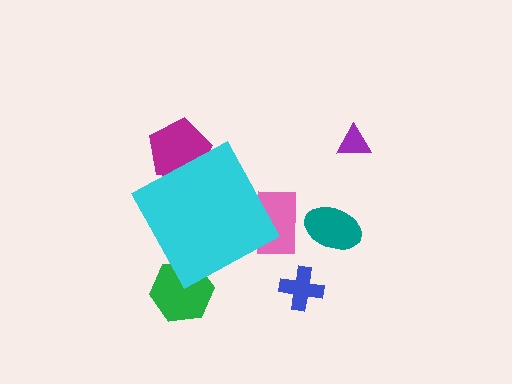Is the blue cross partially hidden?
No, the blue cross is fully visible.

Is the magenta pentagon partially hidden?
Yes, the magenta pentagon is partially hidden behind the cyan diamond.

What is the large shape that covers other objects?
A cyan diamond.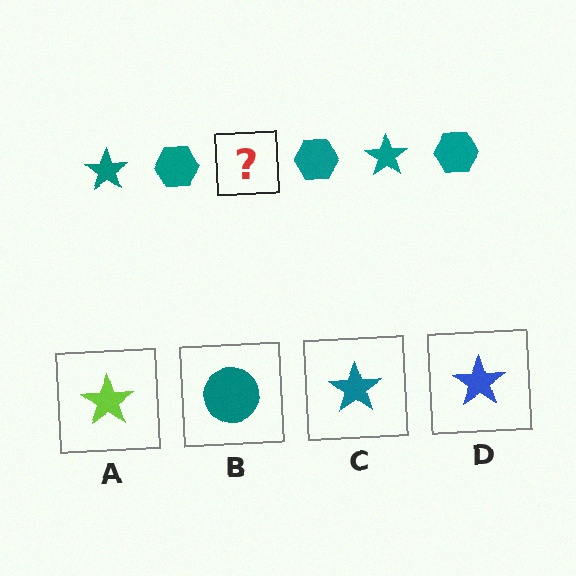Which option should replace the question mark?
Option C.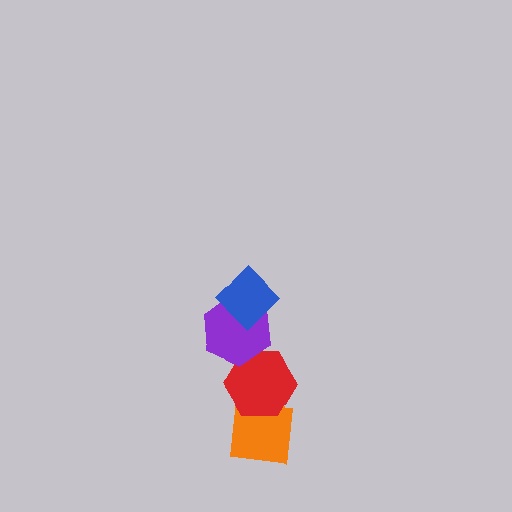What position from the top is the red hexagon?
The red hexagon is 3rd from the top.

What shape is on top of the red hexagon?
The purple hexagon is on top of the red hexagon.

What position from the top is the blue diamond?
The blue diamond is 1st from the top.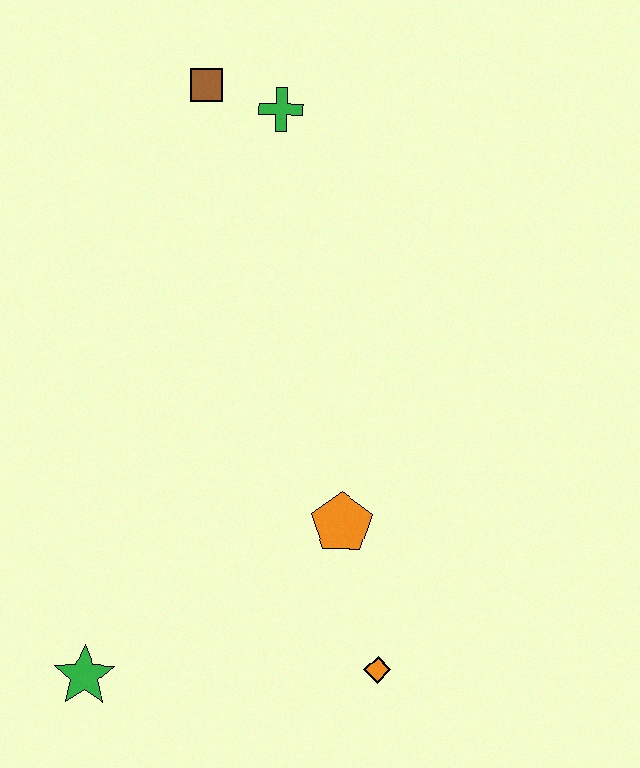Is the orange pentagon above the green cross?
No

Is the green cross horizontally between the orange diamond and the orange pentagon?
No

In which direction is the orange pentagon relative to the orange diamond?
The orange pentagon is above the orange diamond.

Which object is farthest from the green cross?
The green star is farthest from the green cross.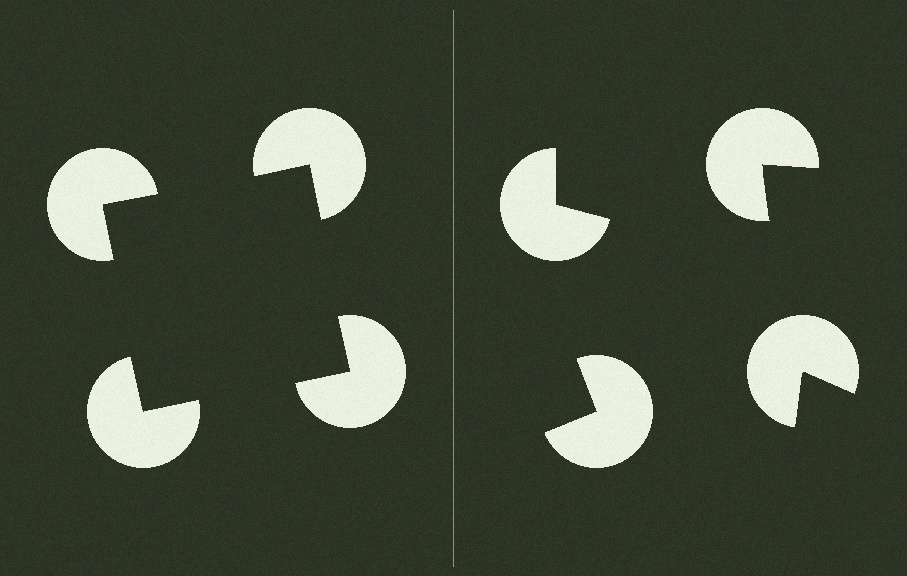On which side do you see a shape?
An illusory square appears on the left side. On the right side the wedge cuts are rotated, so no coherent shape forms.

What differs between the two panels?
The pac-man discs are positioned identically on both sides; only the wedge orientations differ. On the left they align to a square; on the right they are misaligned.